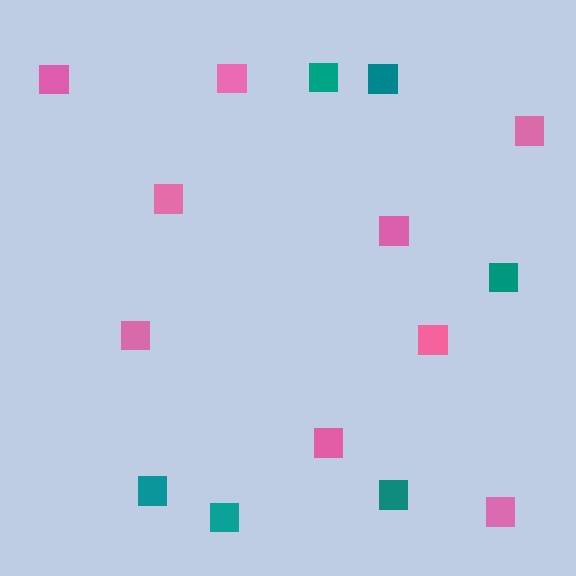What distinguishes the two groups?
There are 2 groups: one group of pink squares (9) and one group of teal squares (6).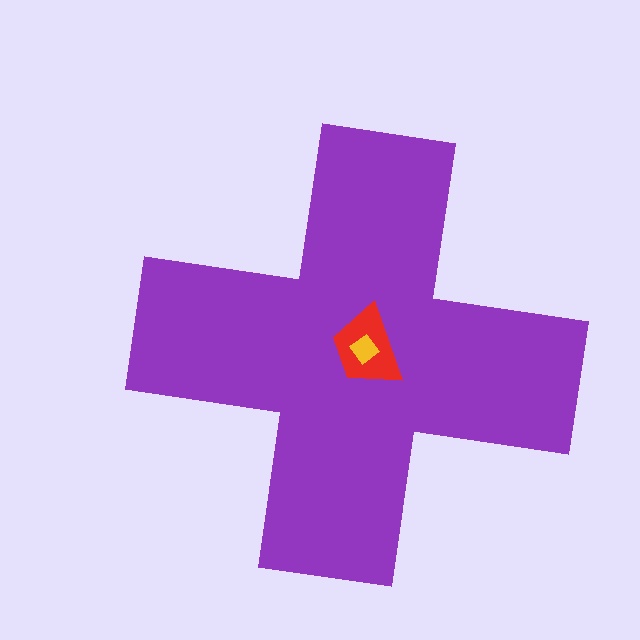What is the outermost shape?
The purple cross.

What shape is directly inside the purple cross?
The red trapezoid.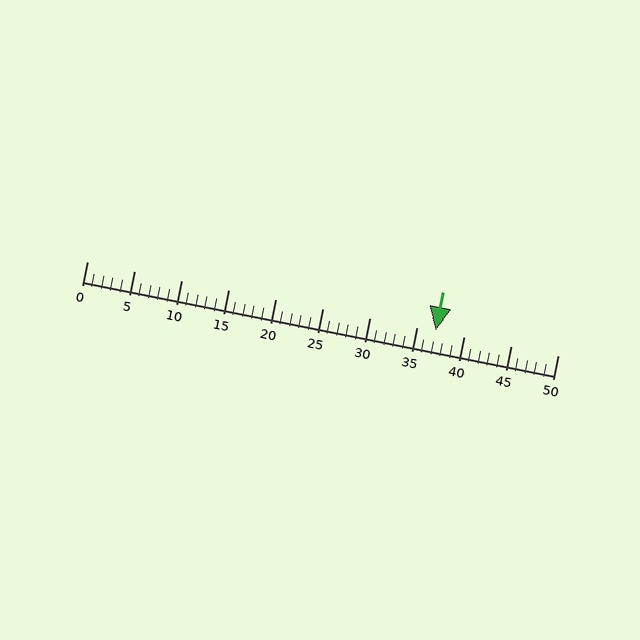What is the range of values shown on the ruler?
The ruler shows values from 0 to 50.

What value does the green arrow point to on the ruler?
The green arrow points to approximately 37.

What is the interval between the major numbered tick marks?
The major tick marks are spaced 5 units apart.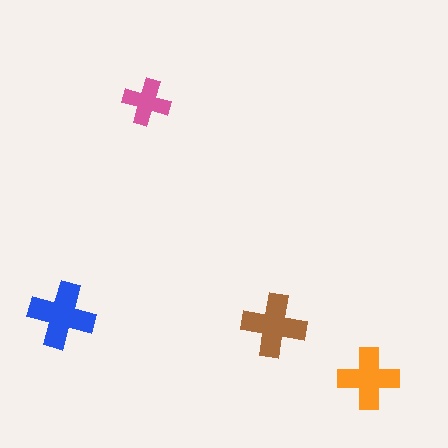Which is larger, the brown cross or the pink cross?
The brown one.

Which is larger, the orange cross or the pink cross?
The orange one.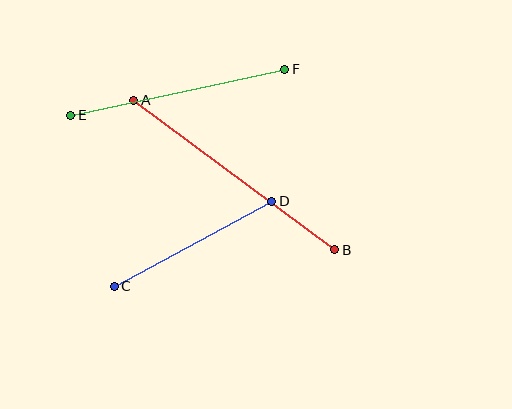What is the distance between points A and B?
The distance is approximately 250 pixels.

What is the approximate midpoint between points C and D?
The midpoint is at approximately (193, 244) pixels.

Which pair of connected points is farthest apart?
Points A and B are farthest apart.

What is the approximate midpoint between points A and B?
The midpoint is at approximately (234, 175) pixels.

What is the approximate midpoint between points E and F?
The midpoint is at approximately (178, 92) pixels.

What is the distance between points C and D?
The distance is approximately 179 pixels.